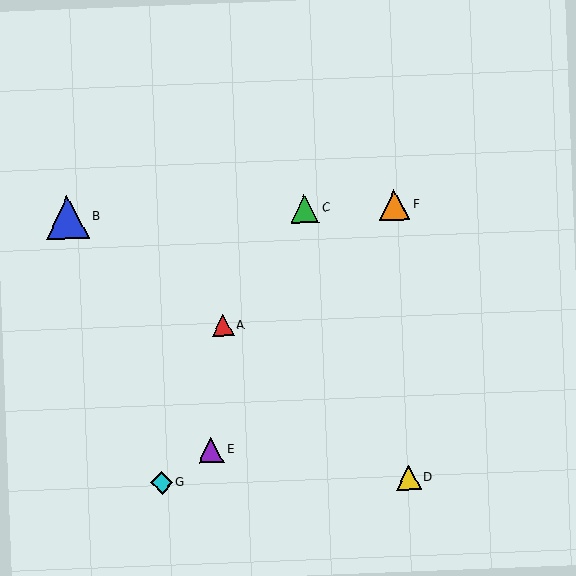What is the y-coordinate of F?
Object F is at y≈205.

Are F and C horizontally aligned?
Yes, both are at y≈205.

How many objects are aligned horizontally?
3 objects (B, C, F) are aligned horizontally.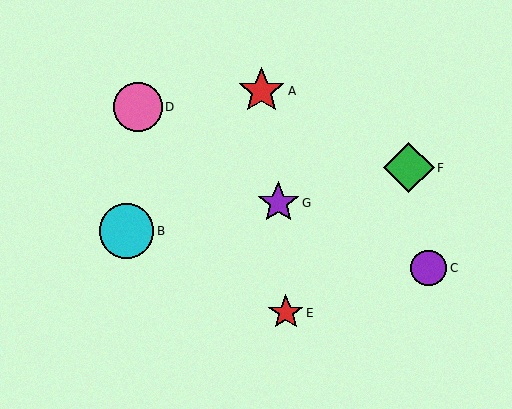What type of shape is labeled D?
Shape D is a pink circle.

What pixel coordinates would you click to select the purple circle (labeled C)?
Click at (429, 268) to select the purple circle C.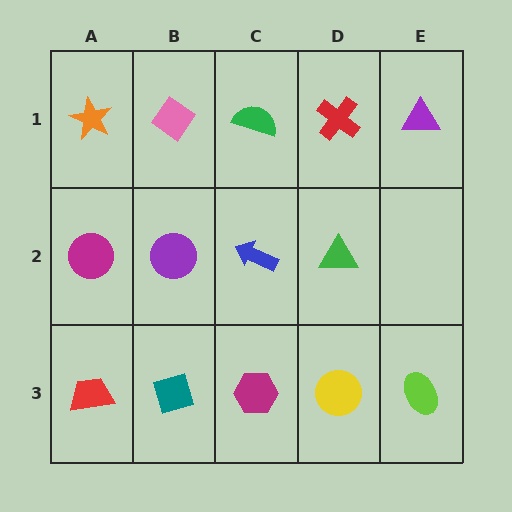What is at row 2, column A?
A magenta circle.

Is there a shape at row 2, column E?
No, that cell is empty.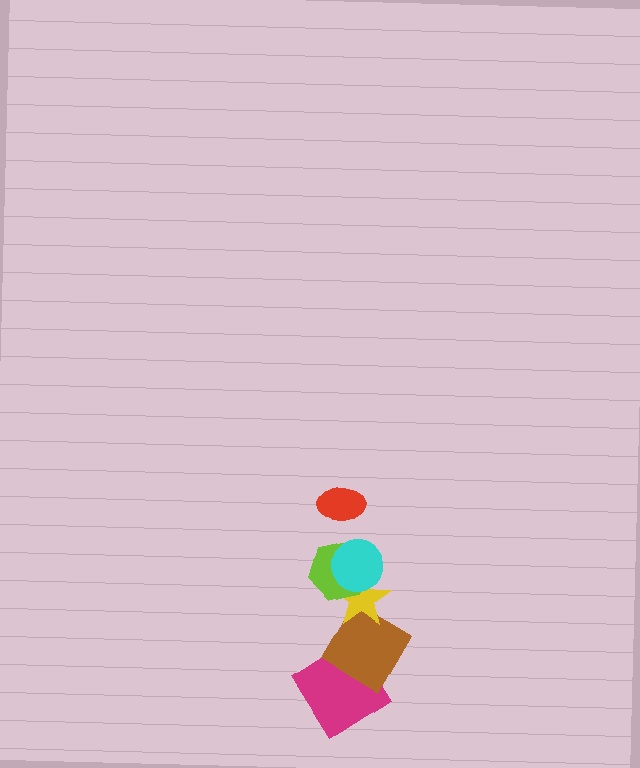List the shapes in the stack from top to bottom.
From top to bottom: the red ellipse, the cyan circle, the lime hexagon, the yellow star, the brown diamond, the magenta diamond.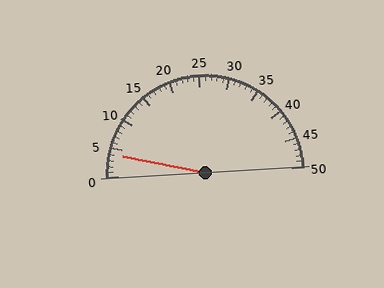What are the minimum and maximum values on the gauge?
The gauge ranges from 0 to 50.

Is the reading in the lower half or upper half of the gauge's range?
The reading is in the lower half of the range (0 to 50).